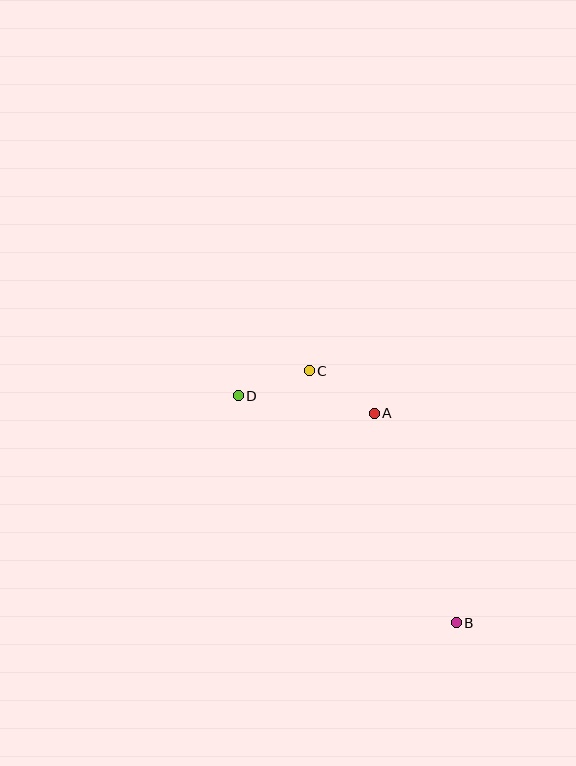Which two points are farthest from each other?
Points B and D are farthest from each other.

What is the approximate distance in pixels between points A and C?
The distance between A and C is approximately 78 pixels.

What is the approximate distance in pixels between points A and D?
The distance between A and D is approximately 137 pixels.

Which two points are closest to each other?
Points C and D are closest to each other.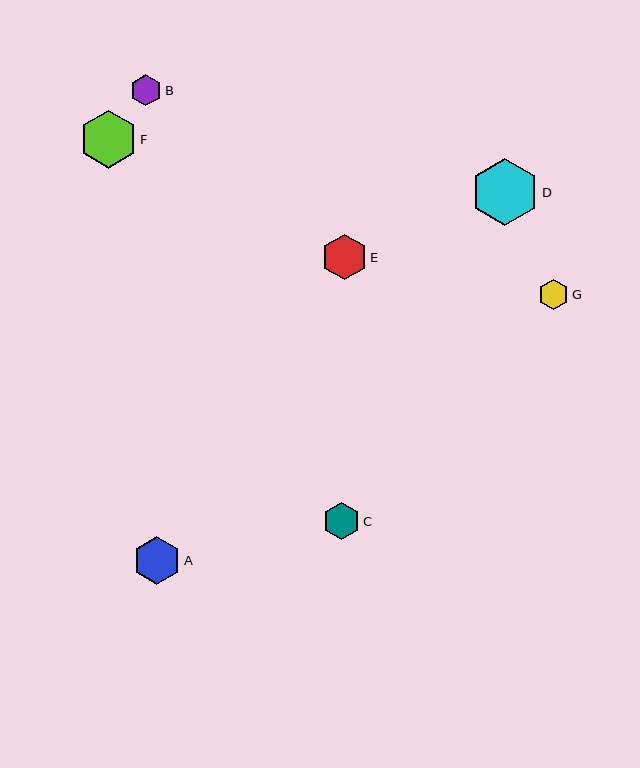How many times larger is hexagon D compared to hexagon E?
Hexagon D is approximately 1.5 times the size of hexagon E.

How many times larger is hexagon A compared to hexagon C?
Hexagon A is approximately 1.3 times the size of hexagon C.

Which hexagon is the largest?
Hexagon D is the largest with a size of approximately 68 pixels.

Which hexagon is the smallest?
Hexagon G is the smallest with a size of approximately 30 pixels.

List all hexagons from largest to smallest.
From largest to smallest: D, F, A, E, C, B, G.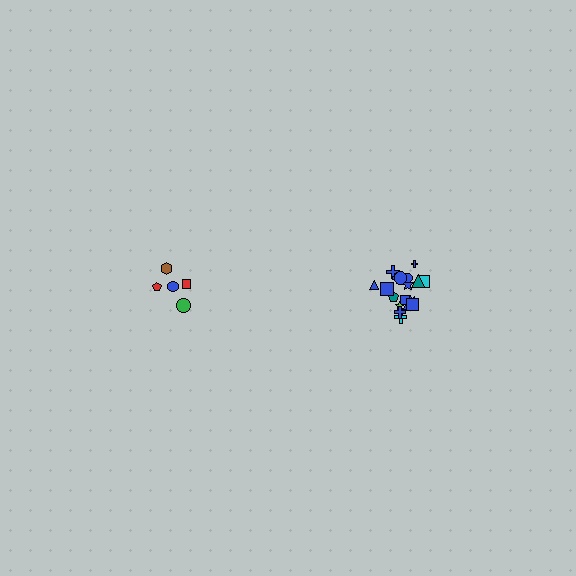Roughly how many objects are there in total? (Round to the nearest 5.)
Roughly 25 objects in total.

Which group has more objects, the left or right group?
The right group.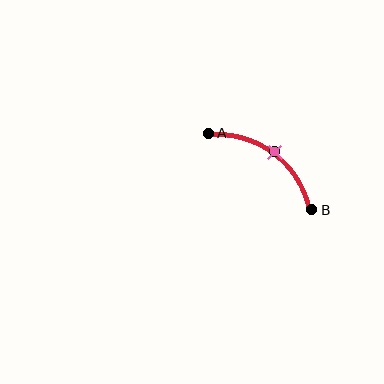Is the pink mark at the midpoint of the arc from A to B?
Yes. The pink mark lies on the arc at equal arc-length from both A and B — it is the arc midpoint.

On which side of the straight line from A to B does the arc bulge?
The arc bulges above and to the right of the straight line connecting A and B.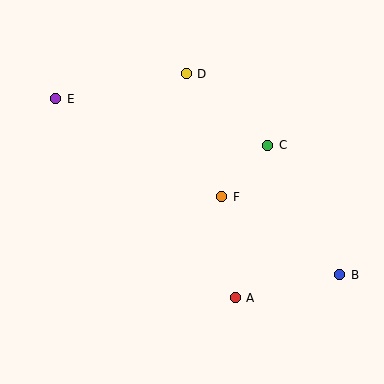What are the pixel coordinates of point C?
Point C is at (268, 145).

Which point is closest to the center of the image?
Point F at (222, 197) is closest to the center.